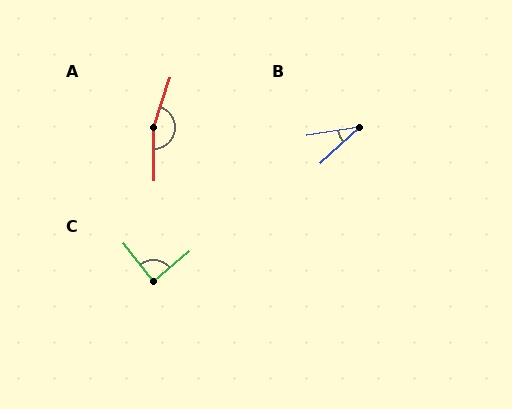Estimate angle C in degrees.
Approximately 87 degrees.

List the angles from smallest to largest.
B (34°), C (87°), A (161°).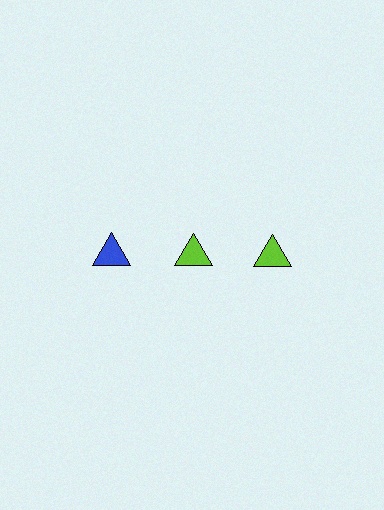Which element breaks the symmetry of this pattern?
The blue triangle in the top row, leftmost column breaks the symmetry. All other shapes are lime triangles.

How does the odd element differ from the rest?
It has a different color: blue instead of lime.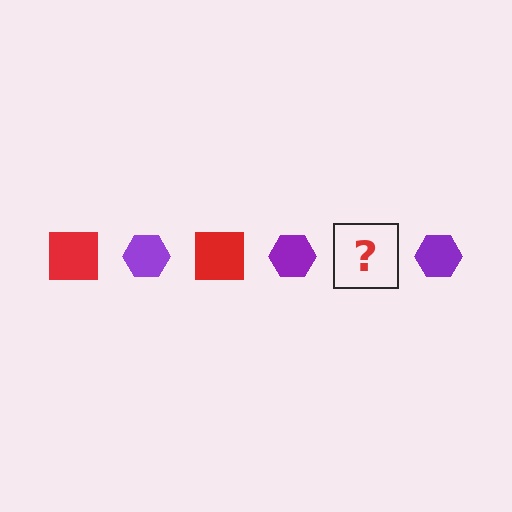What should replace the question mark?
The question mark should be replaced with a red square.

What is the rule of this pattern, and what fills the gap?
The rule is that the pattern alternates between red square and purple hexagon. The gap should be filled with a red square.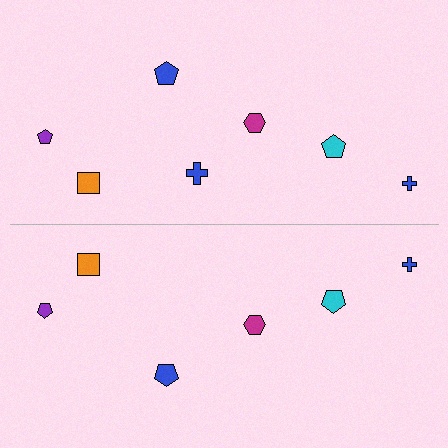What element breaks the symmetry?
A blue cross is missing from the bottom side.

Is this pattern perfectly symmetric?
No, the pattern is not perfectly symmetric. A blue cross is missing from the bottom side.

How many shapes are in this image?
There are 13 shapes in this image.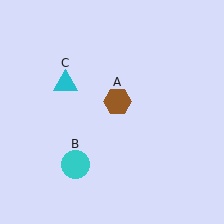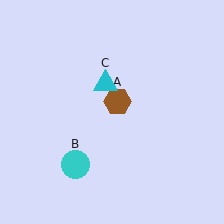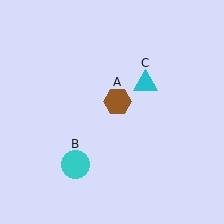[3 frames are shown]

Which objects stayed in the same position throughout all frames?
Brown hexagon (object A) and cyan circle (object B) remained stationary.